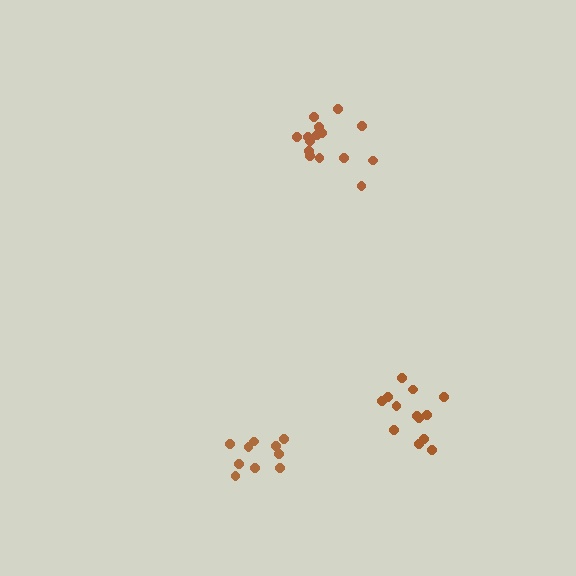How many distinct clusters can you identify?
There are 3 distinct clusters.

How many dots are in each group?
Group 1: 15 dots, Group 2: 13 dots, Group 3: 10 dots (38 total).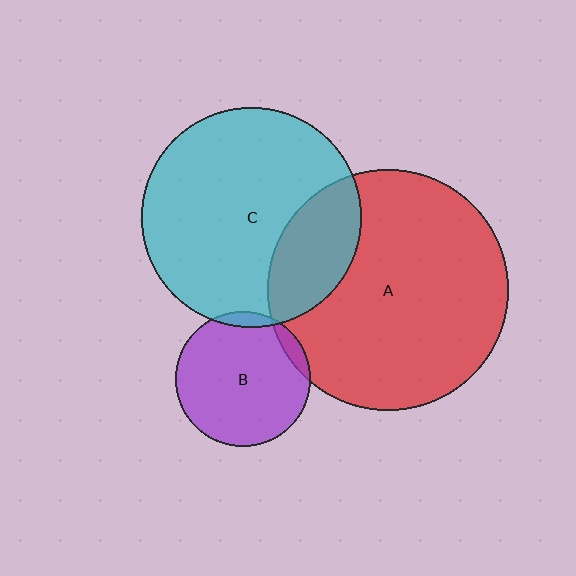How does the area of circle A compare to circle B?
Approximately 3.2 times.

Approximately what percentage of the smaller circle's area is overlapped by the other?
Approximately 5%.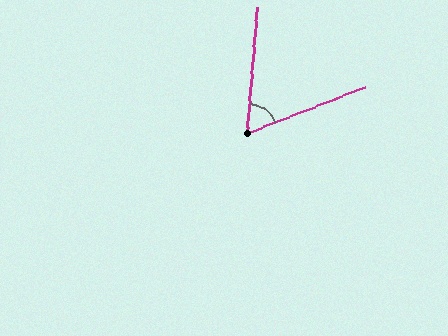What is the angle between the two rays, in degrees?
Approximately 64 degrees.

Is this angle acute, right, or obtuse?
It is acute.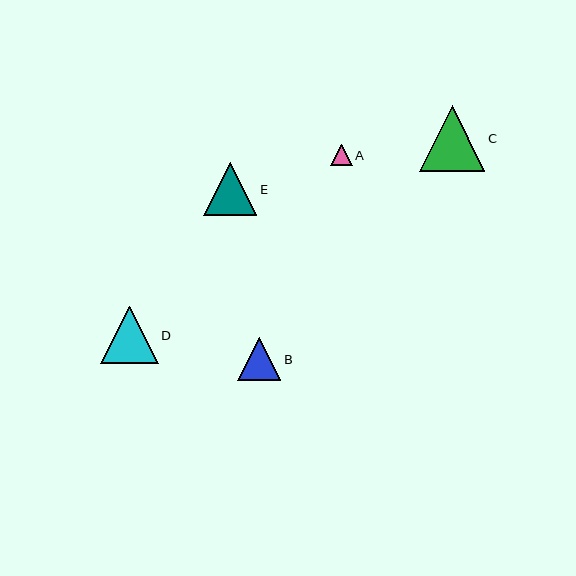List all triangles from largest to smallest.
From largest to smallest: C, D, E, B, A.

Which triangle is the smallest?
Triangle A is the smallest with a size of approximately 22 pixels.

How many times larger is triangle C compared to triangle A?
Triangle C is approximately 3.0 times the size of triangle A.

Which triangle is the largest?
Triangle C is the largest with a size of approximately 65 pixels.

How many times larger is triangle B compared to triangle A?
Triangle B is approximately 2.0 times the size of triangle A.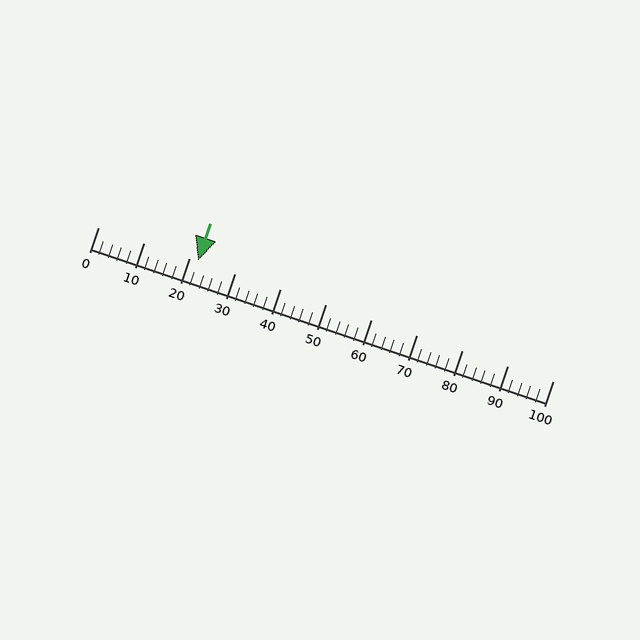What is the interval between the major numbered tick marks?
The major tick marks are spaced 10 units apart.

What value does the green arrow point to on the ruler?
The green arrow points to approximately 22.